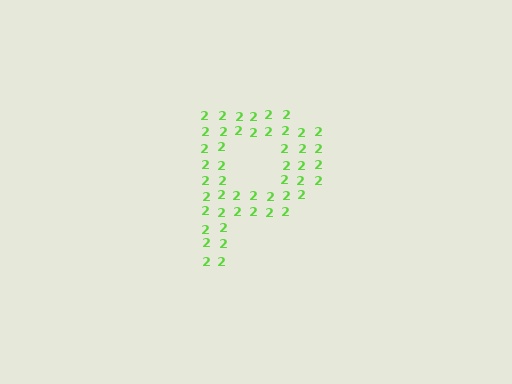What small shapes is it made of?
It is made of small digit 2's.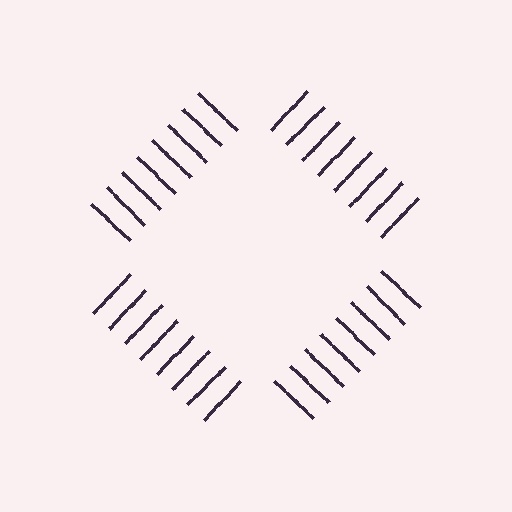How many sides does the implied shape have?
4 sides — the line-ends trace a square.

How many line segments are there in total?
32 — 8 along each of the 4 edges.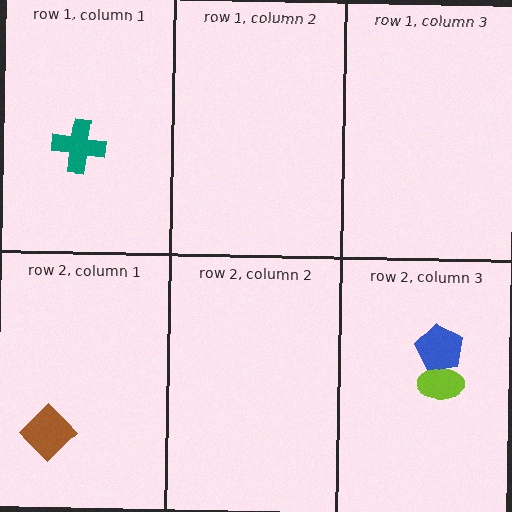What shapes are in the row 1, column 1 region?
The teal cross.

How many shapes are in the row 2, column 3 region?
2.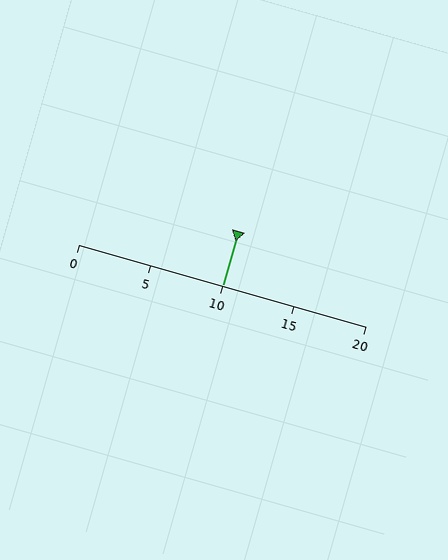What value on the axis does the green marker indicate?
The marker indicates approximately 10.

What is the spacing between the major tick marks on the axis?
The major ticks are spaced 5 apart.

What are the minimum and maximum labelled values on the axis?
The axis runs from 0 to 20.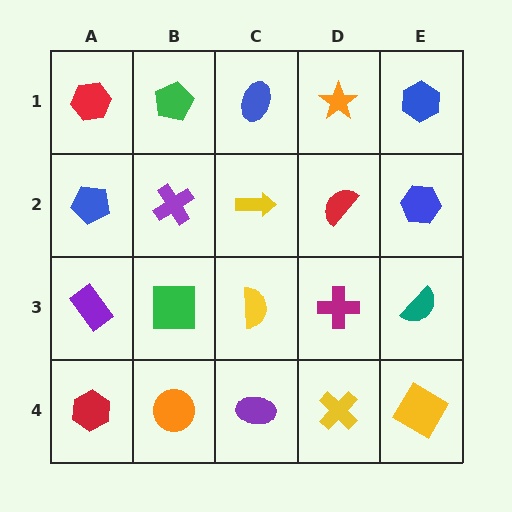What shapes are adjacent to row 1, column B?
A purple cross (row 2, column B), a red hexagon (row 1, column A), a blue ellipse (row 1, column C).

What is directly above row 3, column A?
A blue pentagon.